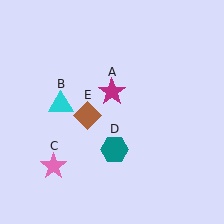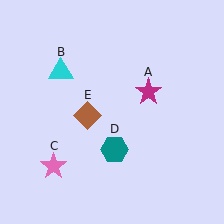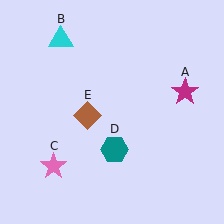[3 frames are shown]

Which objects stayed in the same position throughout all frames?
Pink star (object C) and teal hexagon (object D) and brown diamond (object E) remained stationary.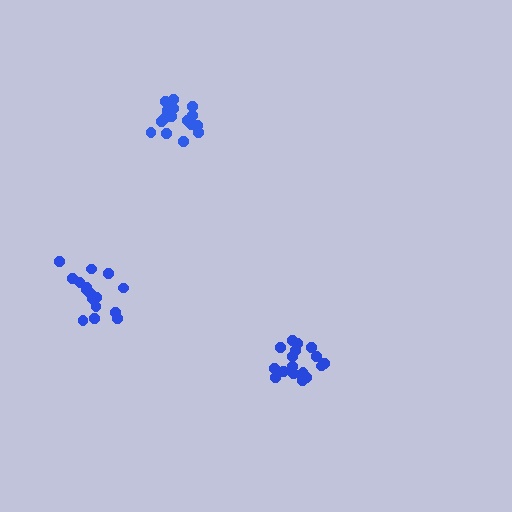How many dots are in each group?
Group 1: 18 dots, Group 2: 16 dots, Group 3: 18 dots (52 total).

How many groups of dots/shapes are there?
There are 3 groups.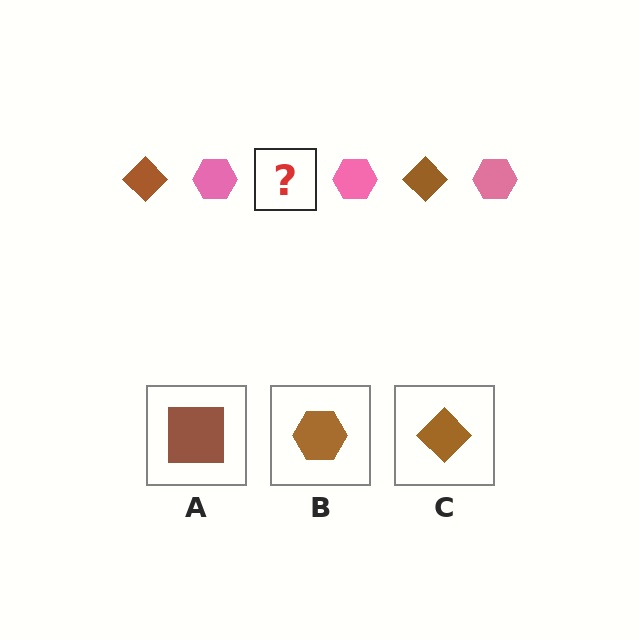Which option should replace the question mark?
Option C.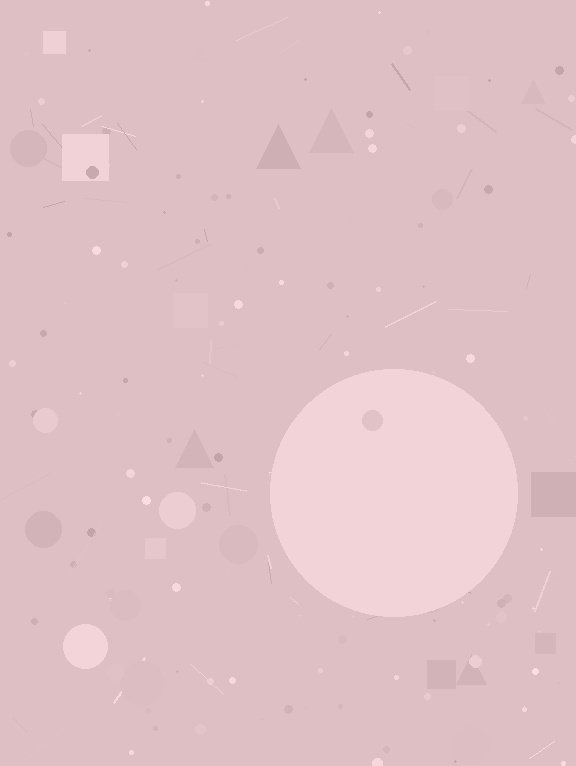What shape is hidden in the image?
A circle is hidden in the image.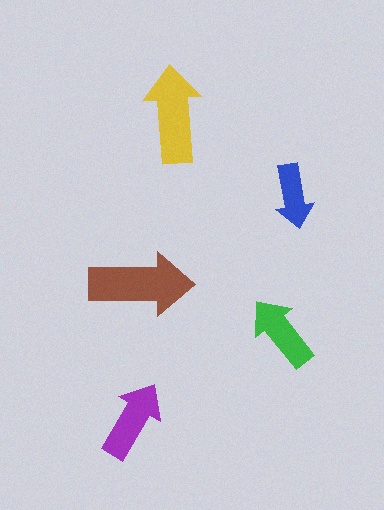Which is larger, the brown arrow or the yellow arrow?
The brown one.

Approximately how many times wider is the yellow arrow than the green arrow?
About 1.5 times wider.